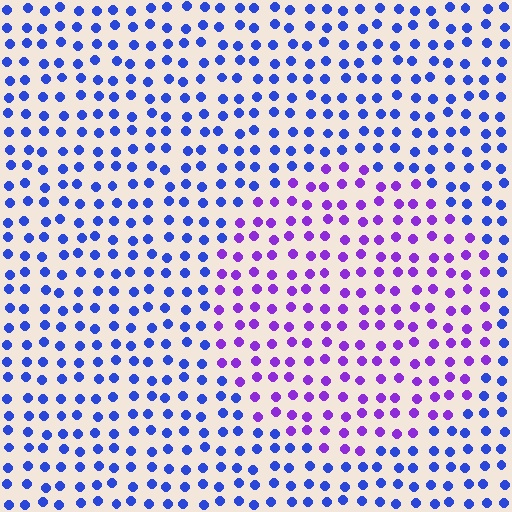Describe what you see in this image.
The image is filled with small blue elements in a uniform arrangement. A circle-shaped region is visible where the elements are tinted to a slightly different hue, forming a subtle color boundary.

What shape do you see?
I see a circle.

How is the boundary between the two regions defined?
The boundary is defined purely by a slight shift in hue (about 44 degrees). Spacing, size, and orientation are identical on both sides.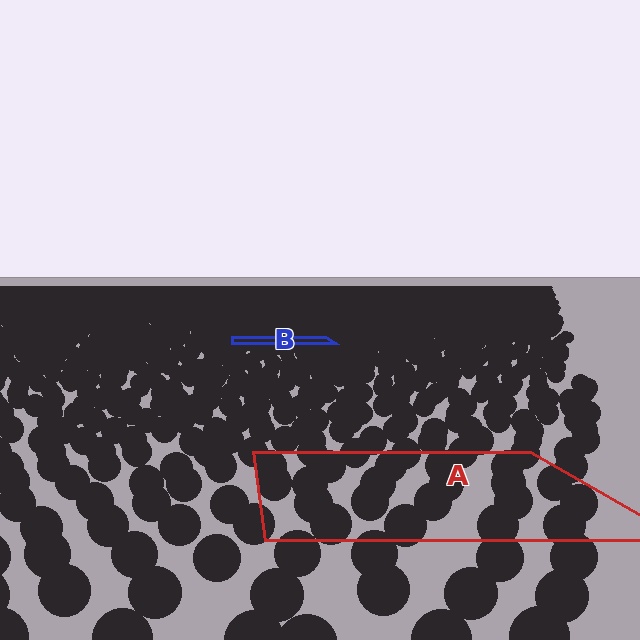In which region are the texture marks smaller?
The texture marks are smaller in region B, because it is farther away.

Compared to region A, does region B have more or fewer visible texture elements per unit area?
Region B has more texture elements per unit area — they are packed more densely because it is farther away.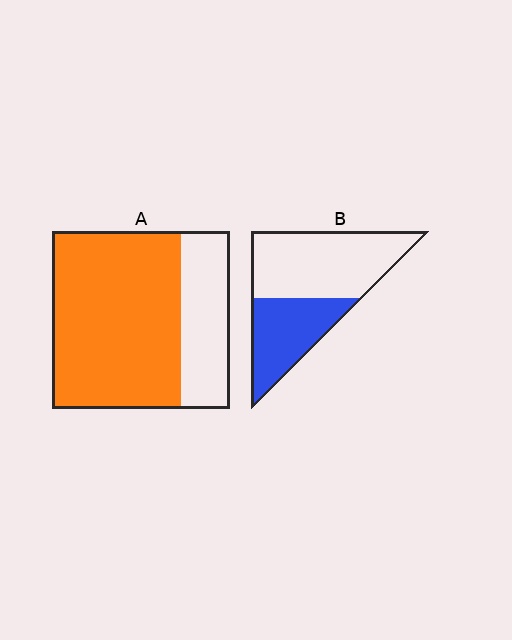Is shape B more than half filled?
No.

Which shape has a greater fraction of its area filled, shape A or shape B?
Shape A.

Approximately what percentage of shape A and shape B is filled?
A is approximately 70% and B is approximately 40%.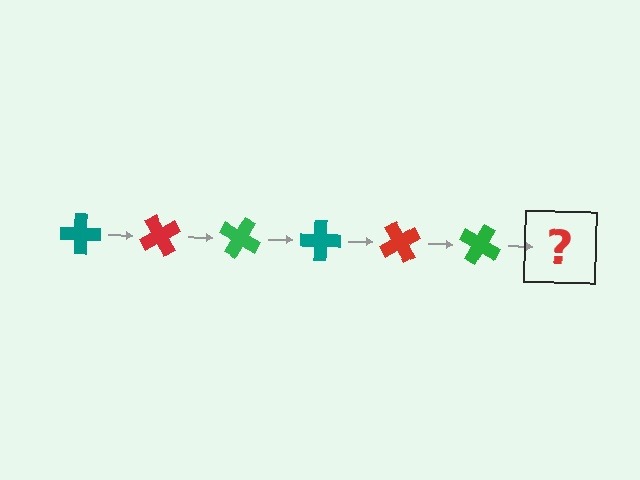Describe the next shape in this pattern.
It should be a teal cross, rotated 360 degrees from the start.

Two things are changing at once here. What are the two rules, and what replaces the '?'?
The two rules are that it rotates 60 degrees each step and the color cycles through teal, red, and green. The '?' should be a teal cross, rotated 360 degrees from the start.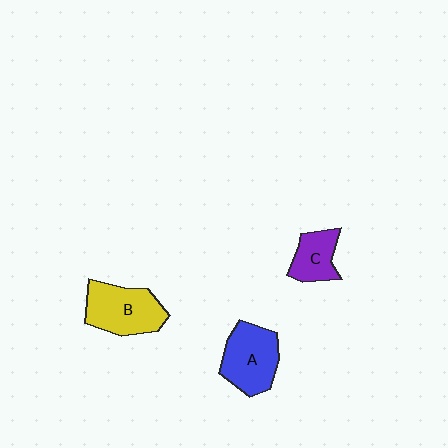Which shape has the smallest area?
Shape C (purple).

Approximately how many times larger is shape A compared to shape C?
Approximately 1.6 times.